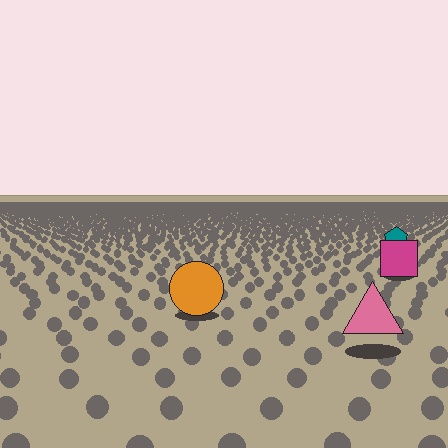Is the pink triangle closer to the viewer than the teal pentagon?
Yes. The pink triangle is closer — you can tell from the texture gradient: the ground texture is coarser near it.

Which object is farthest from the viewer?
The teal pentagon is farthest from the viewer. It appears smaller and the ground texture around it is denser.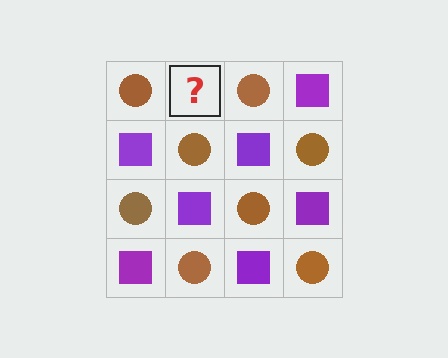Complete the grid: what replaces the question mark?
The question mark should be replaced with a purple square.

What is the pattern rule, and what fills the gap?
The rule is that it alternates brown circle and purple square in a checkerboard pattern. The gap should be filled with a purple square.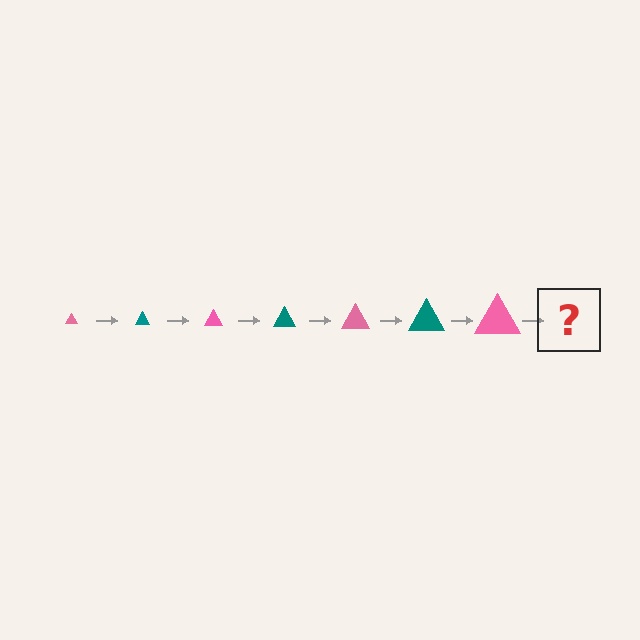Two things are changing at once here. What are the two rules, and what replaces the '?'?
The two rules are that the triangle grows larger each step and the color cycles through pink and teal. The '?' should be a teal triangle, larger than the previous one.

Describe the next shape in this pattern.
It should be a teal triangle, larger than the previous one.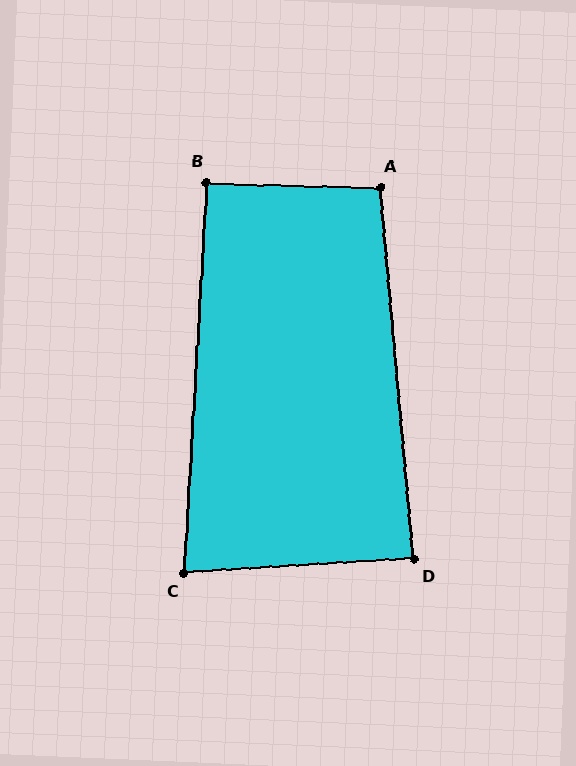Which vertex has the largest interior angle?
A, at approximately 97 degrees.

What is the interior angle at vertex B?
Approximately 92 degrees (approximately right).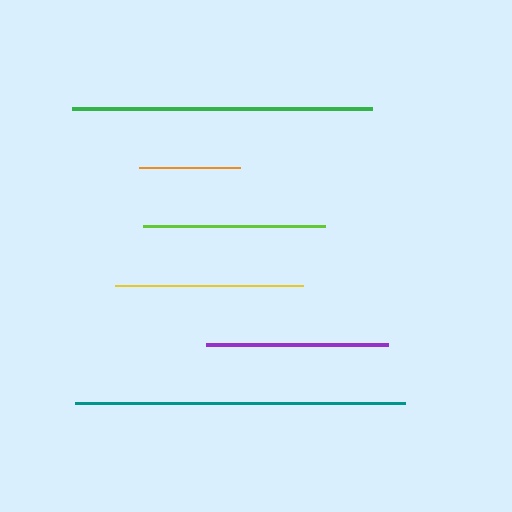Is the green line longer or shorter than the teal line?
The teal line is longer than the green line.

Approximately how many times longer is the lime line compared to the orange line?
The lime line is approximately 1.8 times the length of the orange line.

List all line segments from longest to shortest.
From longest to shortest: teal, green, yellow, lime, purple, orange.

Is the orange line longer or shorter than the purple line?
The purple line is longer than the orange line.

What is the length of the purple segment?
The purple segment is approximately 182 pixels long.